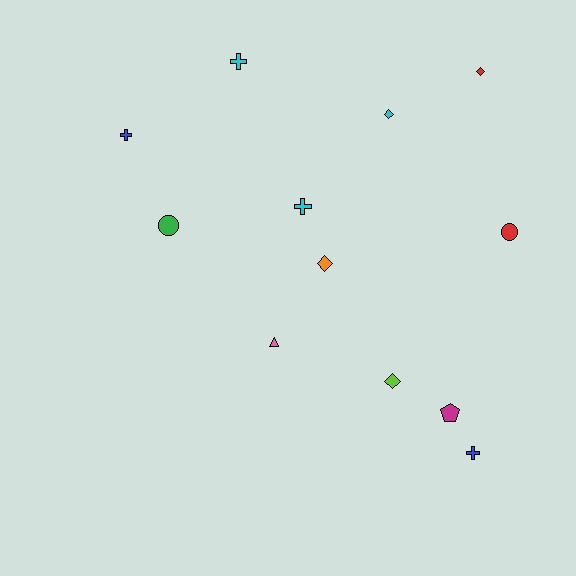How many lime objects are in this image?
There is 1 lime object.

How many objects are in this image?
There are 12 objects.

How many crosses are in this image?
There are 4 crosses.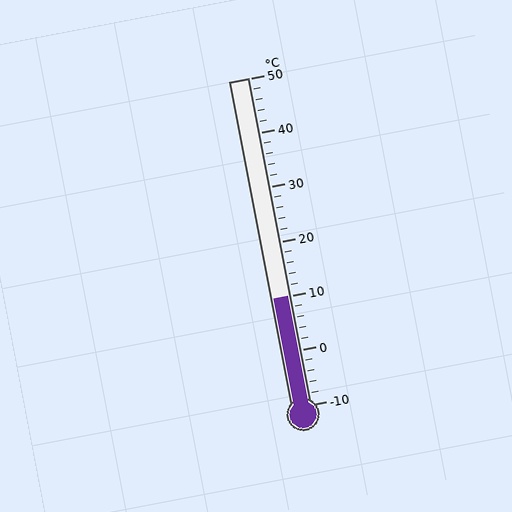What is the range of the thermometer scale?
The thermometer scale ranges from -10°C to 50°C.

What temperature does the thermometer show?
The thermometer shows approximately 10°C.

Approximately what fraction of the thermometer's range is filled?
The thermometer is filled to approximately 35% of its range.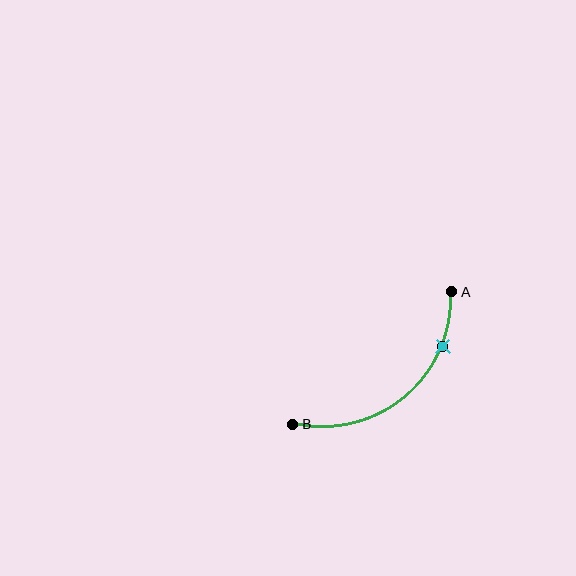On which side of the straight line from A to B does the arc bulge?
The arc bulges below and to the right of the straight line connecting A and B.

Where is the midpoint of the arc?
The arc midpoint is the point on the curve farthest from the straight line joining A and B. It sits below and to the right of that line.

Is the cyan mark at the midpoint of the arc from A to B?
No. The cyan mark lies on the arc but is closer to endpoint A. The arc midpoint would be at the point on the curve equidistant along the arc from both A and B.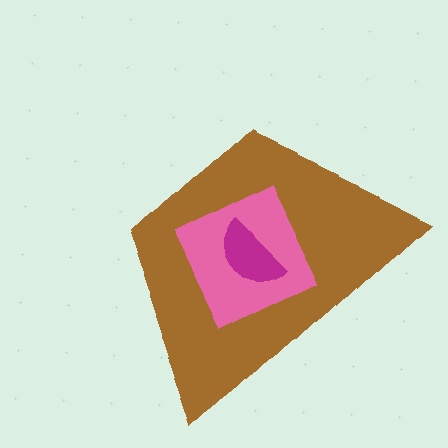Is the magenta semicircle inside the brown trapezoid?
Yes.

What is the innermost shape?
The magenta semicircle.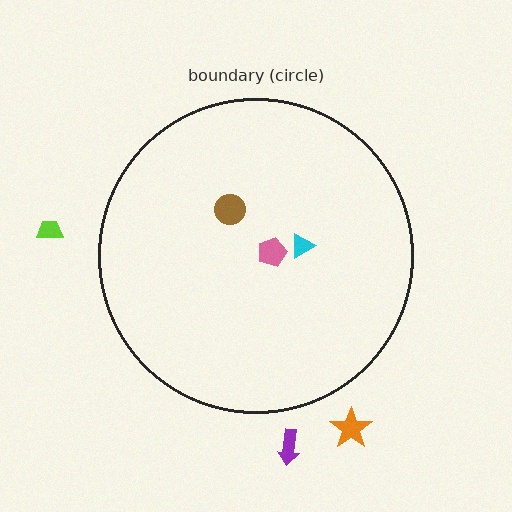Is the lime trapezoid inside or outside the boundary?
Outside.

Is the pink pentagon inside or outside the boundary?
Inside.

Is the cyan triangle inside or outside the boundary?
Inside.